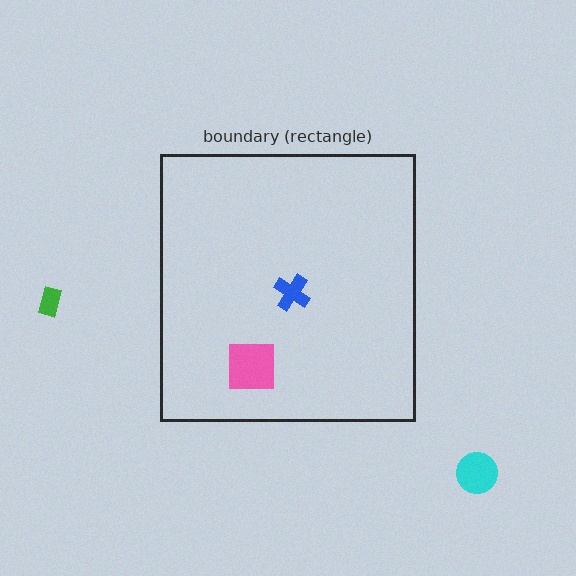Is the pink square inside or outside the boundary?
Inside.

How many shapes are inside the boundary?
2 inside, 2 outside.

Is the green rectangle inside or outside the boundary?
Outside.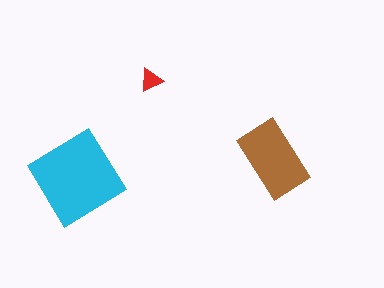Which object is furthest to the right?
The brown rectangle is rightmost.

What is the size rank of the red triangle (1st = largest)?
3rd.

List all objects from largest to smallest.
The cyan diamond, the brown rectangle, the red triangle.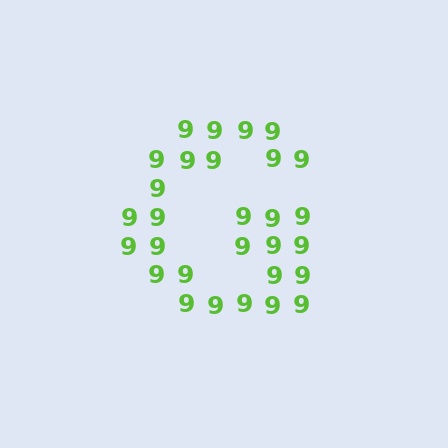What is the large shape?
The large shape is the letter G.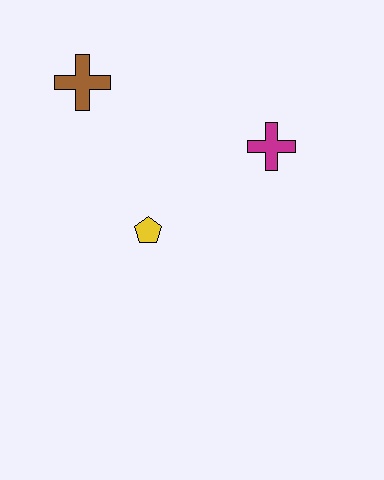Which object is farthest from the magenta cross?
The brown cross is farthest from the magenta cross.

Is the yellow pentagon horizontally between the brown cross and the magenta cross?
Yes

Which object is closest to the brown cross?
The yellow pentagon is closest to the brown cross.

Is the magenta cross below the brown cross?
Yes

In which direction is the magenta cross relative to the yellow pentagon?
The magenta cross is to the right of the yellow pentagon.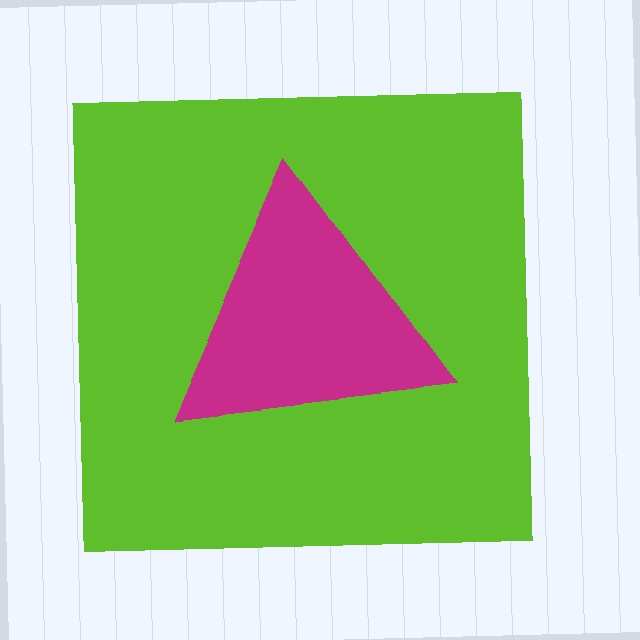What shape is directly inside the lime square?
The magenta triangle.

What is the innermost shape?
The magenta triangle.